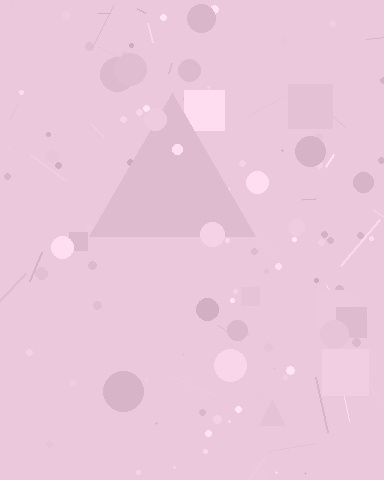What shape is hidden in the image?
A triangle is hidden in the image.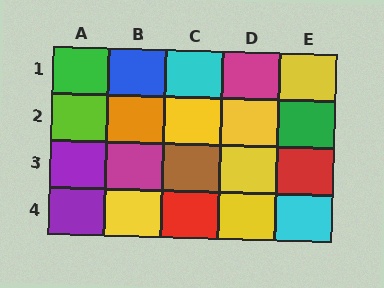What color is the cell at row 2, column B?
Orange.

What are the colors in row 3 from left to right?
Purple, magenta, brown, yellow, red.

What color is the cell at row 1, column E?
Yellow.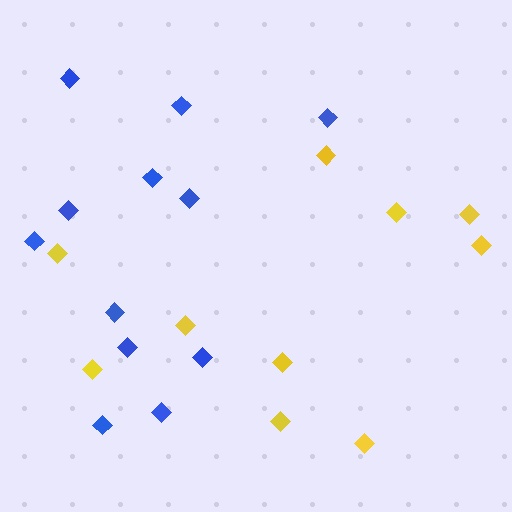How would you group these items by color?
There are 2 groups: one group of blue diamonds (12) and one group of yellow diamonds (10).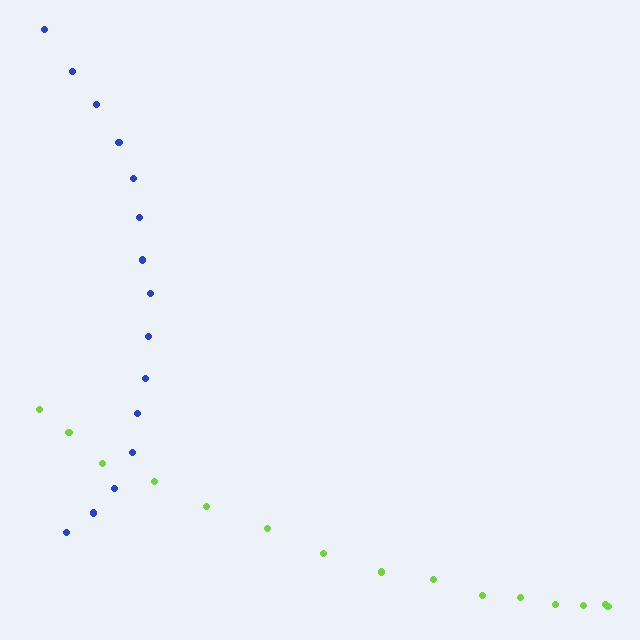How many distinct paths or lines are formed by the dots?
There are 2 distinct paths.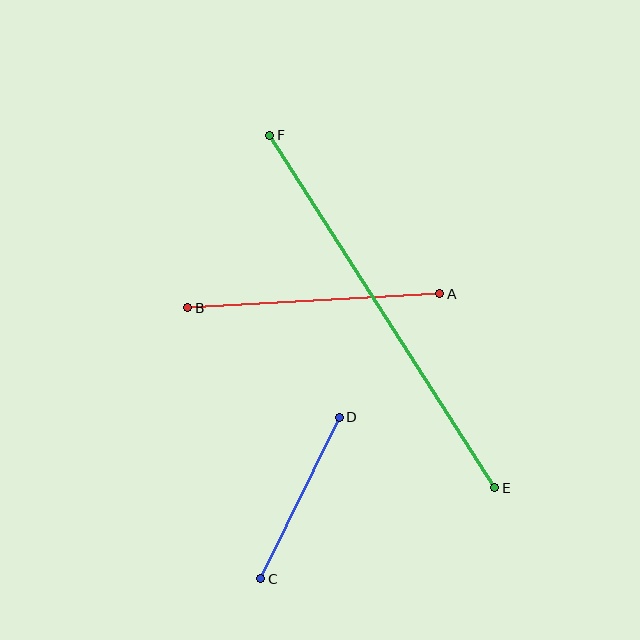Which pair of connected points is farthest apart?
Points E and F are farthest apart.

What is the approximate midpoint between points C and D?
The midpoint is at approximately (300, 498) pixels.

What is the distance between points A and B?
The distance is approximately 252 pixels.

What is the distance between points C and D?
The distance is approximately 179 pixels.